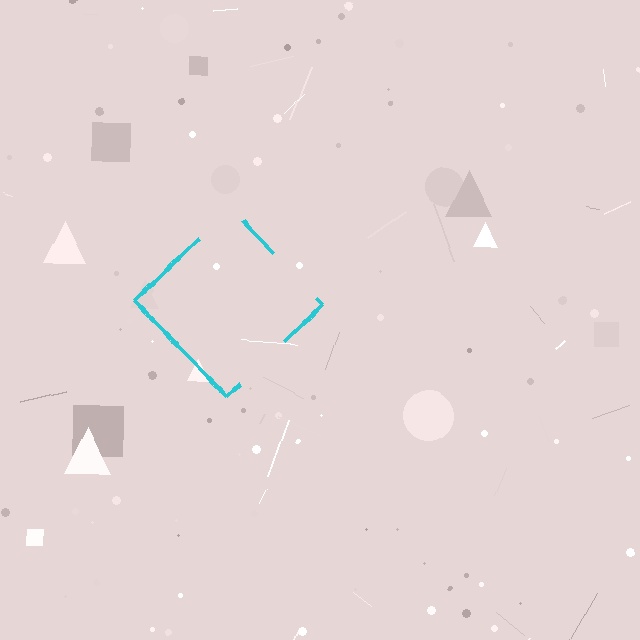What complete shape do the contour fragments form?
The contour fragments form a diamond.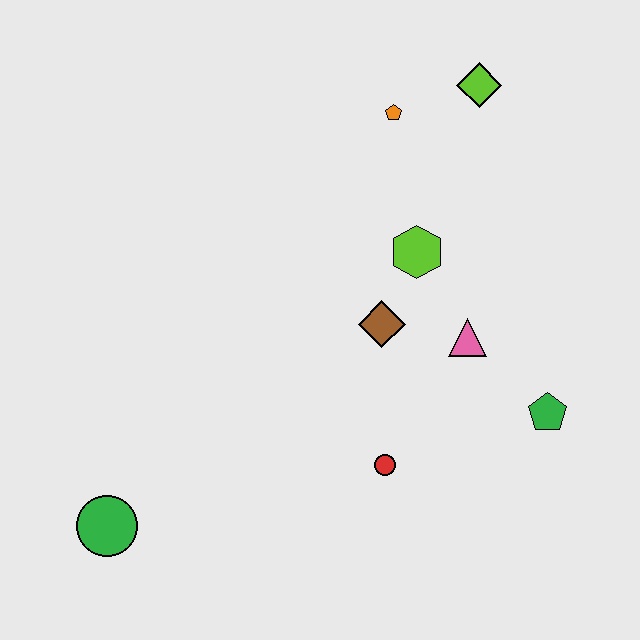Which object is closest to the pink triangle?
The brown diamond is closest to the pink triangle.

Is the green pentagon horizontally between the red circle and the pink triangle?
No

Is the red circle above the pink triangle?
No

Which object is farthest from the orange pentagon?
The green circle is farthest from the orange pentagon.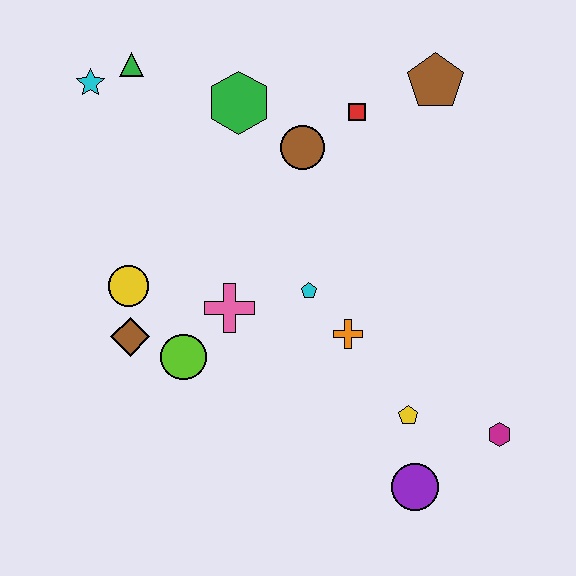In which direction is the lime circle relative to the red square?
The lime circle is below the red square.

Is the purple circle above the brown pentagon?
No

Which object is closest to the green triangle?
The cyan star is closest to the green triangle.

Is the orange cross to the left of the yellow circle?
No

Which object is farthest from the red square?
The purple circle is farthest from the red square.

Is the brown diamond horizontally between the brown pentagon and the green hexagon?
No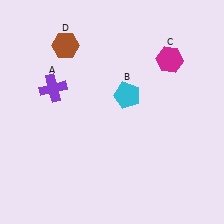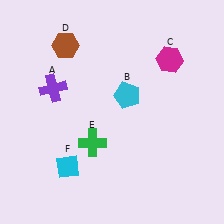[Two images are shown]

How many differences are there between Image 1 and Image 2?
There are 2 differences between the two images.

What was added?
A green cross (E), a cyan diamond (F) were added in Image 2.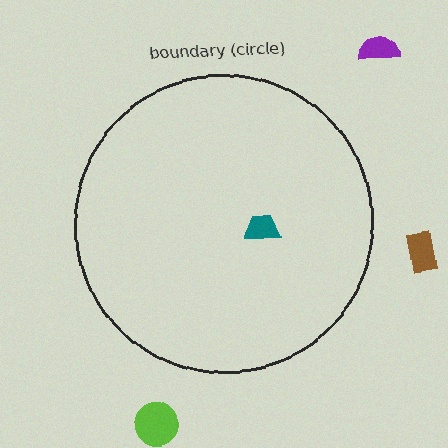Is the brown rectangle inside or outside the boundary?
Outside.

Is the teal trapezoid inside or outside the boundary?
Inside.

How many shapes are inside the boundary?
1 inside, 3 outside.